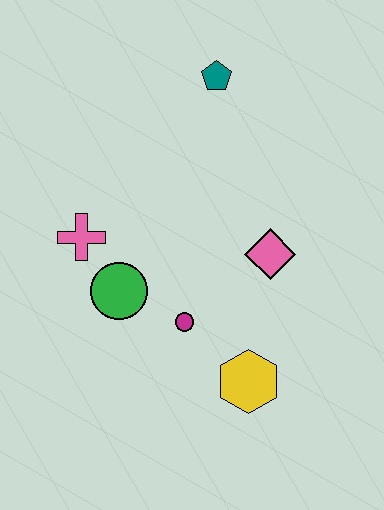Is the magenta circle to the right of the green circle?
Yes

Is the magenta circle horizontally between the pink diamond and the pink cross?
Yes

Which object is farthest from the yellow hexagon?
The teal pentagon is farthest from the yellow hexagon.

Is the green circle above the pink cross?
No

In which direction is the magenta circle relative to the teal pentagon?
The magenta circle is below the teal pentagon.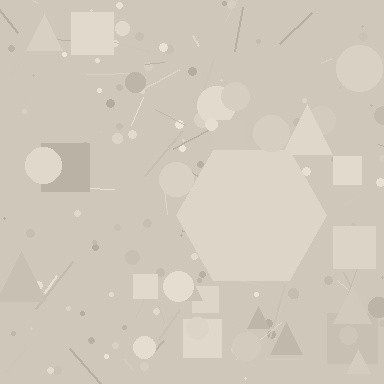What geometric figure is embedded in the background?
A hexagon is embedded in the background.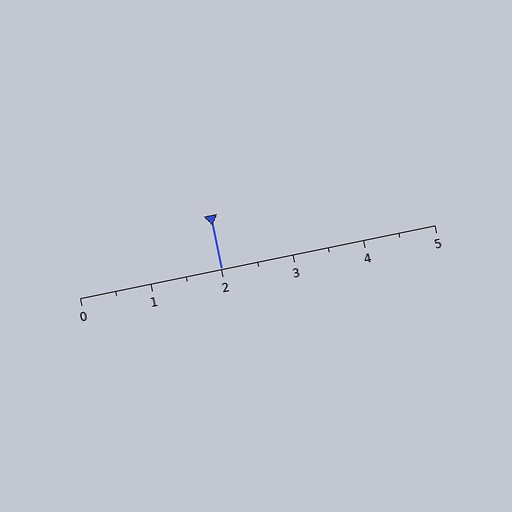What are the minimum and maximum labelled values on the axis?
The axis runs from 0 to 5.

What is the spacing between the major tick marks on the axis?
The major ticks are spaced 1 apart.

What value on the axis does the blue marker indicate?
The marker indicates approximately 2.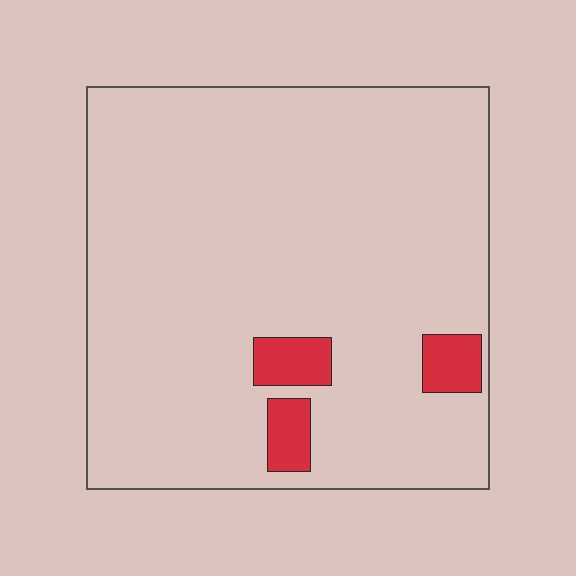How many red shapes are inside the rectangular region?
3.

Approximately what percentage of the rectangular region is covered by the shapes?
Approximately 5%.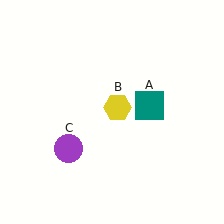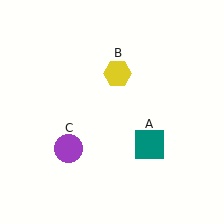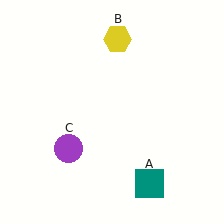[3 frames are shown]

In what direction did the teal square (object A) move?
The teal square (object A) moved down.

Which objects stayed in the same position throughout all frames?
Purple circle (object C) remained stationary.